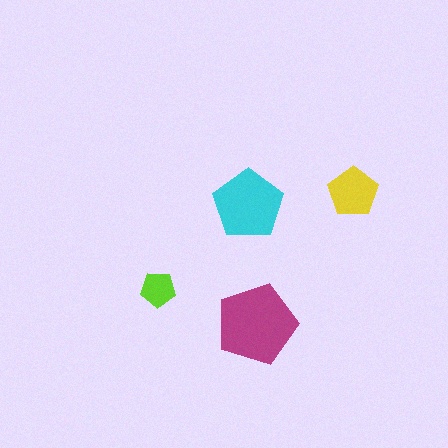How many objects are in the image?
There are 4 objects in the image.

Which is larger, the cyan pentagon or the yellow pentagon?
The cyan one.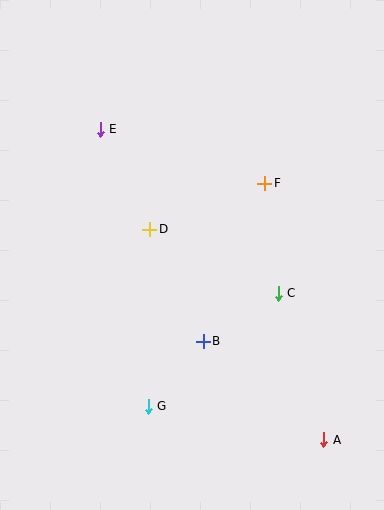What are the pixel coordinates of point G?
Point G is at (148, 406).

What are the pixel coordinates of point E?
Point E is at (100, 129).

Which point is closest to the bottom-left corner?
Point G is closest to the bottom-left corner.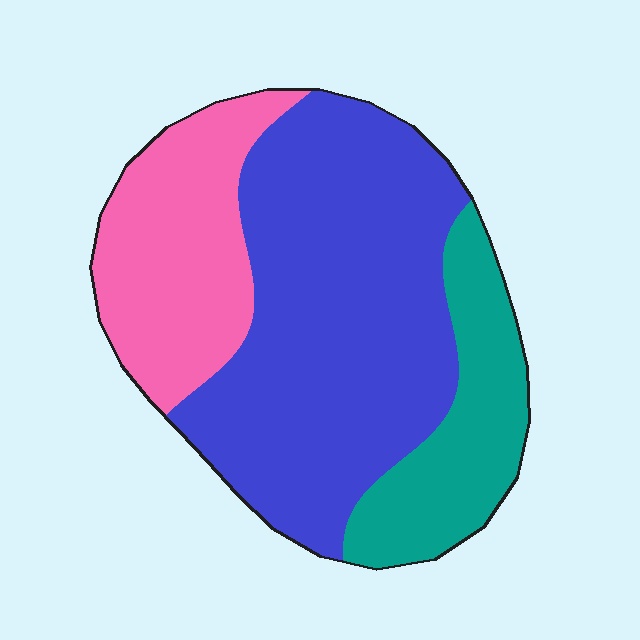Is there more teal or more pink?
Pink.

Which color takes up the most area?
Blue, at roughly 55%.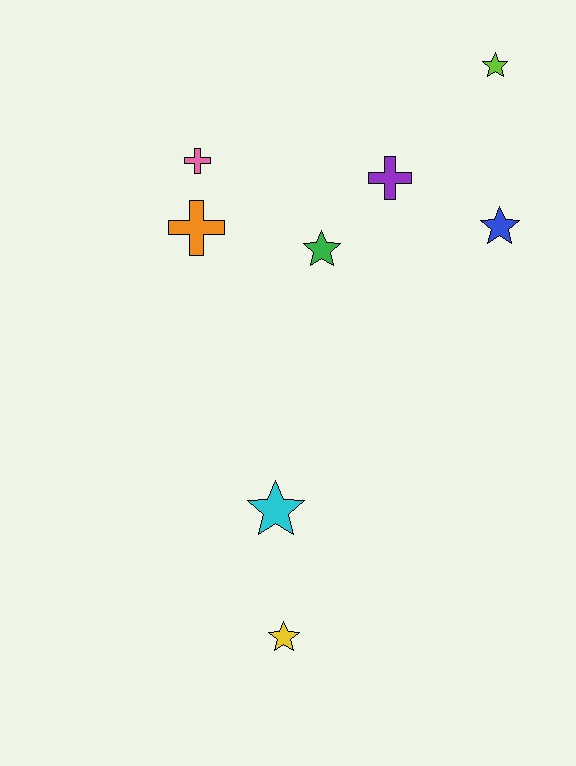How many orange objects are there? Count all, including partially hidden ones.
There is 1 orange object.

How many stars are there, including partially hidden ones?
There are 5 stars.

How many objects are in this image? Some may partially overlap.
There are 8 objects.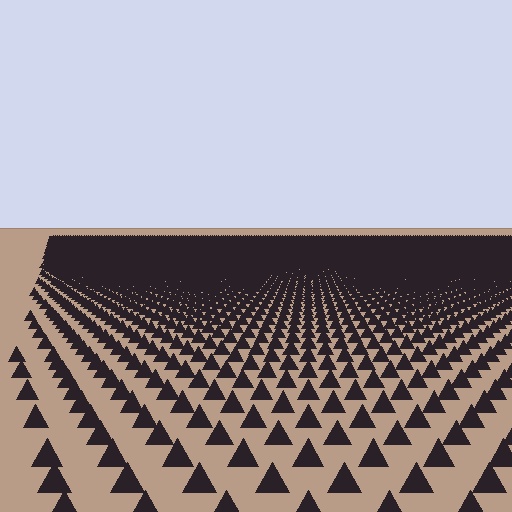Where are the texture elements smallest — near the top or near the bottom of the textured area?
Near the top.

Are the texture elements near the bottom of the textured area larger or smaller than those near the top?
Larger. Near the bottom, elements are closer to the viewer and appear at a bigger on-screen size.